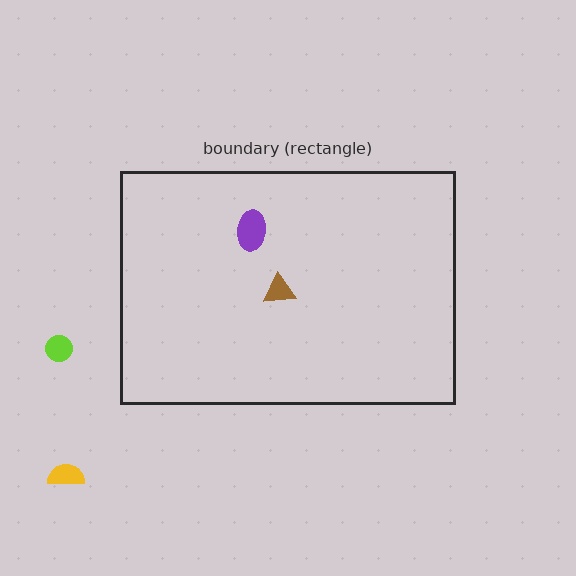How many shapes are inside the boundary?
2 inside, 2 outside.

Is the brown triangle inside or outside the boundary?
Inside.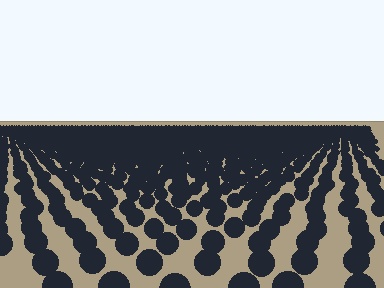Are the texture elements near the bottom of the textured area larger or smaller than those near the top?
Larger. Near the bottom, elements are closer to the viewer and appear at a bigger on-screen size.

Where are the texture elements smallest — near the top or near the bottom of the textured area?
Near the top.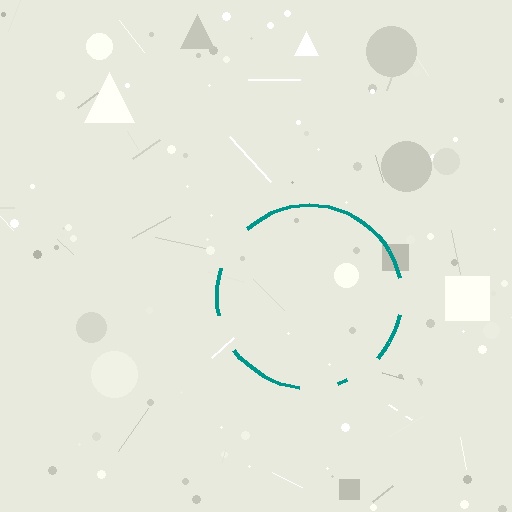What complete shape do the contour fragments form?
The contour fragments form a circle.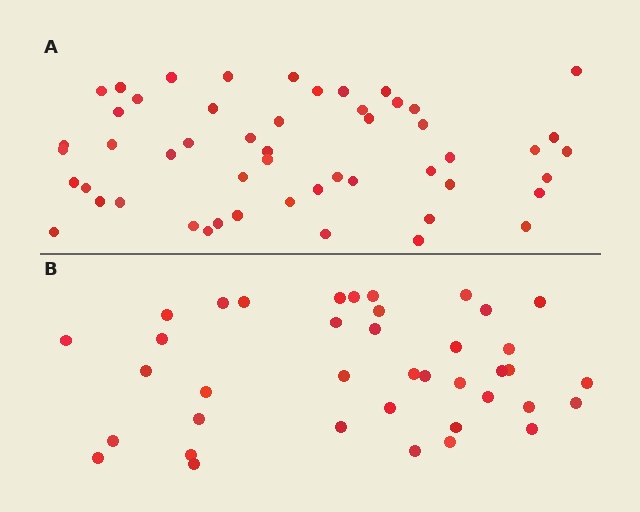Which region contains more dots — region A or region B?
Region A (the top region) has more dots.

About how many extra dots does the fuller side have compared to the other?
Region A has approximately 15 more dots than region B.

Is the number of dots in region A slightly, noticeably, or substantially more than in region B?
Region A has noticeably more, but not dramatically so. The ratio is roughly 1.3 to 1.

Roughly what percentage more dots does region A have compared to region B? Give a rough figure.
About 35% more.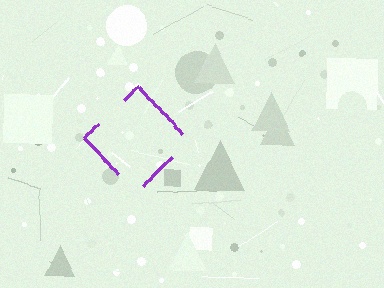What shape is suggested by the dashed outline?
The dashed outline suggests a diamond.